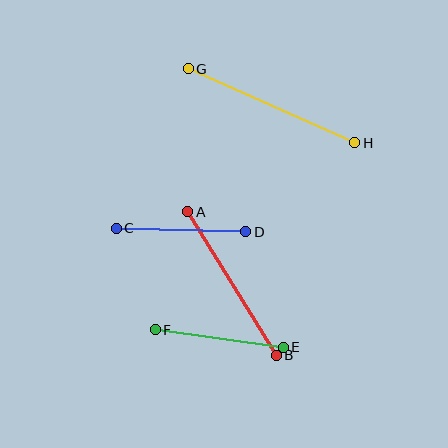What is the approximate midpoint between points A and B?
The midpoint is at approximately (232, 284) pixels.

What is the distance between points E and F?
The distance is approximately 129 pixels.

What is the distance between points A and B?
The distance is approximately 169 pixels.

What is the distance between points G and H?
The distance is approximately 182 pixels.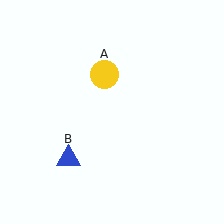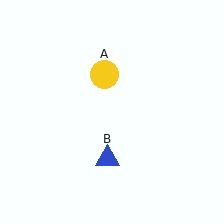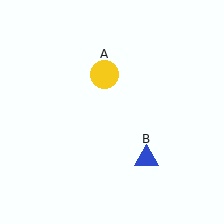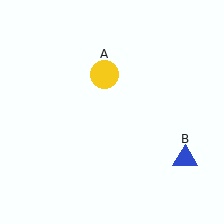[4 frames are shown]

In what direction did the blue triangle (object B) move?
The blue triangle (object B) moved right.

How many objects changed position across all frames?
1 object changed position: blue triangle (object B).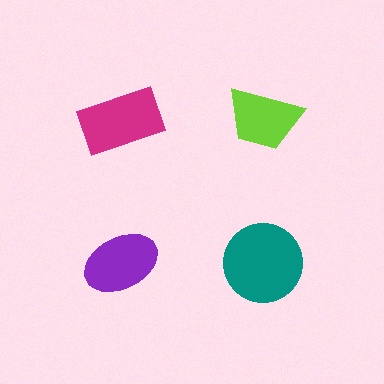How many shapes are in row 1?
2 shapes.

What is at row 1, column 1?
A magenta rectangle.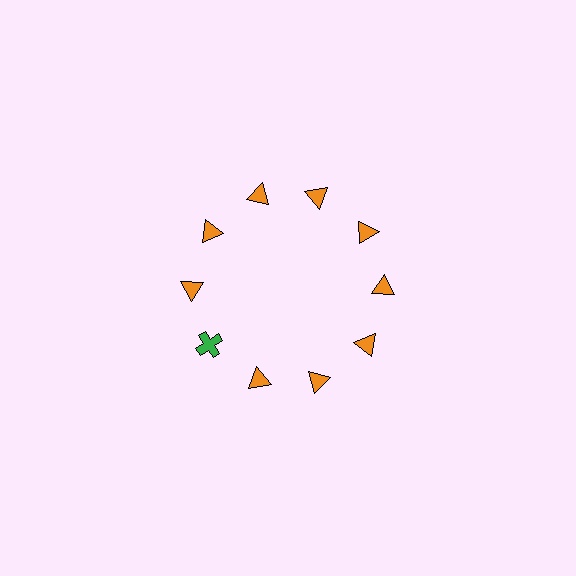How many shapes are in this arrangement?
There are 10 shapes arranged in a ring pattern.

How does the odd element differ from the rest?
It differs in both color (green instead of orange) and shape (cross instead of triangle).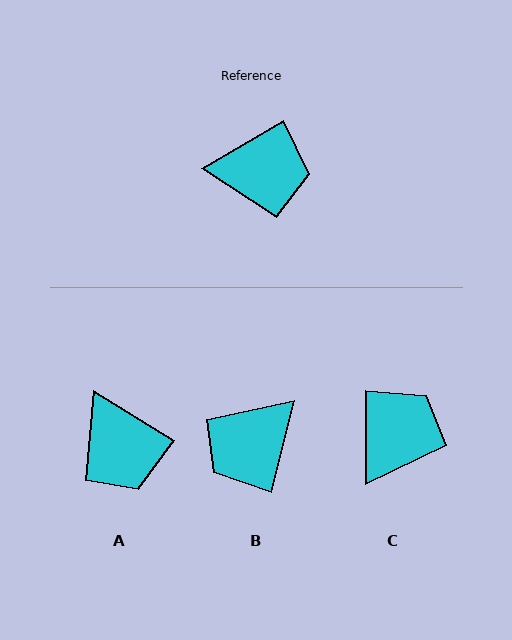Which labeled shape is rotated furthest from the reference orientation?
B, about 134 degrees away.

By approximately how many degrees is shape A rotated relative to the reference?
Approximately 62 degrees clockwise.